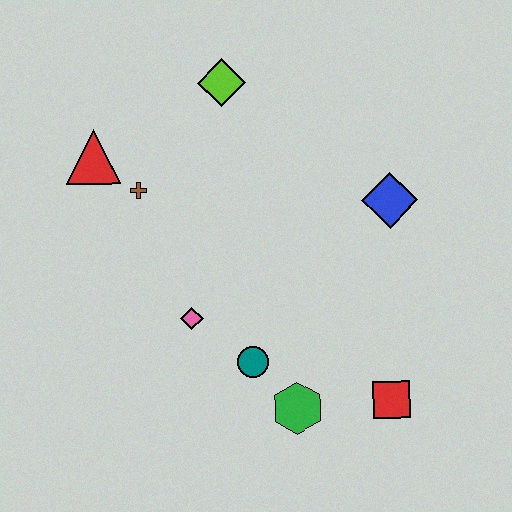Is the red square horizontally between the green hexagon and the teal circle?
No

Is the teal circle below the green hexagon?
No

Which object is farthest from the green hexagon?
The lime diamond is farthest from the green hexagon.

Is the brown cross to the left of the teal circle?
Yes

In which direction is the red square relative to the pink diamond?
The red square is to the right of the pink diamond.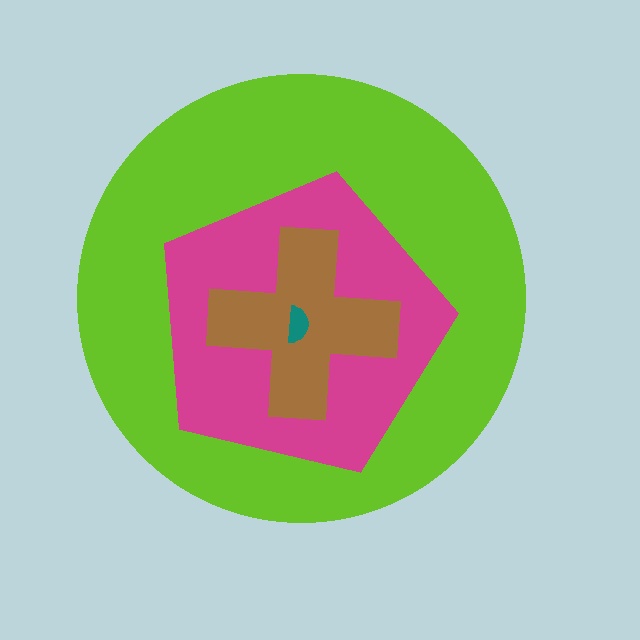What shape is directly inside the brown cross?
The teal semicircle.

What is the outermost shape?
The lime circle.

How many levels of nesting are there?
4.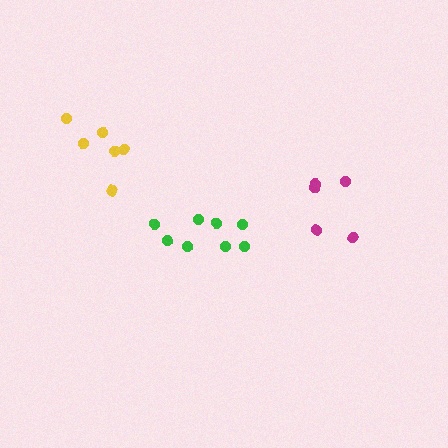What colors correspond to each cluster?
The clusters are colored: magenta, green, yellow.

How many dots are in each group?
Group 1: 5 dots, Group 2: 8 dots, Group 3: 6 dots (19 total).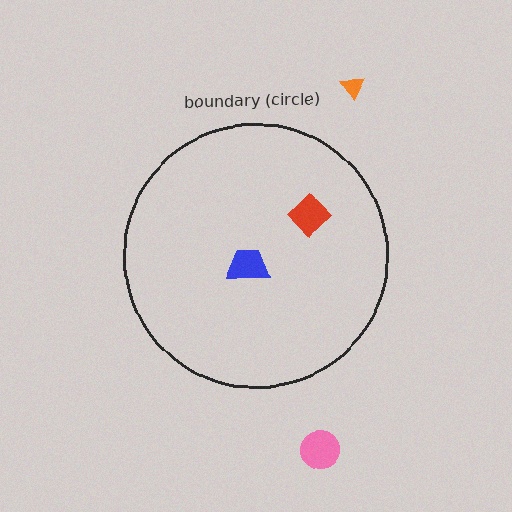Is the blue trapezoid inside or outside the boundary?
Inside.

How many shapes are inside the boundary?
2 inside, 2 outside.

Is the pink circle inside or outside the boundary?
Outside.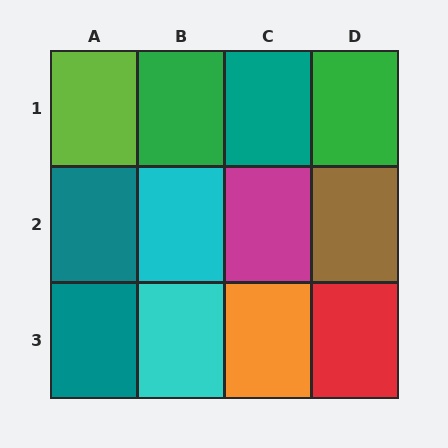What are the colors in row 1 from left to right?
Lime, green, teal, green.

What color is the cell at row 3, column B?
Cyan.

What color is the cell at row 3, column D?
Red.